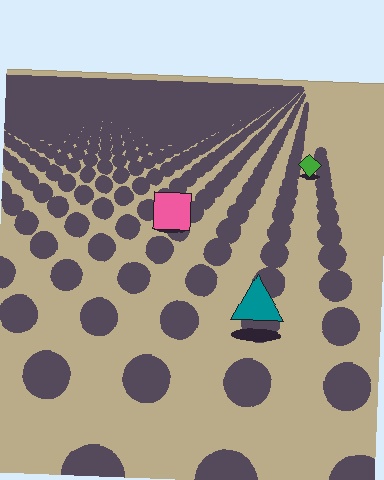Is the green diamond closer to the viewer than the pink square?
No. The pink square is closer — you can tell from the texture gradient: the ground texture is coarser near it.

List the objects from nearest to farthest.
From nearest to farthest: the teal triangle, the pink square, the green diamond.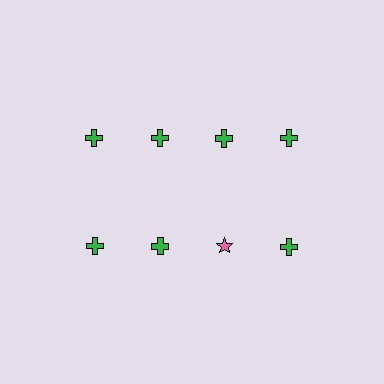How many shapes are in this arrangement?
There are 8 shapes arranged in a grid pattern.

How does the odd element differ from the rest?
It differs in both color (pink instead of green) and shape (star instead of cross).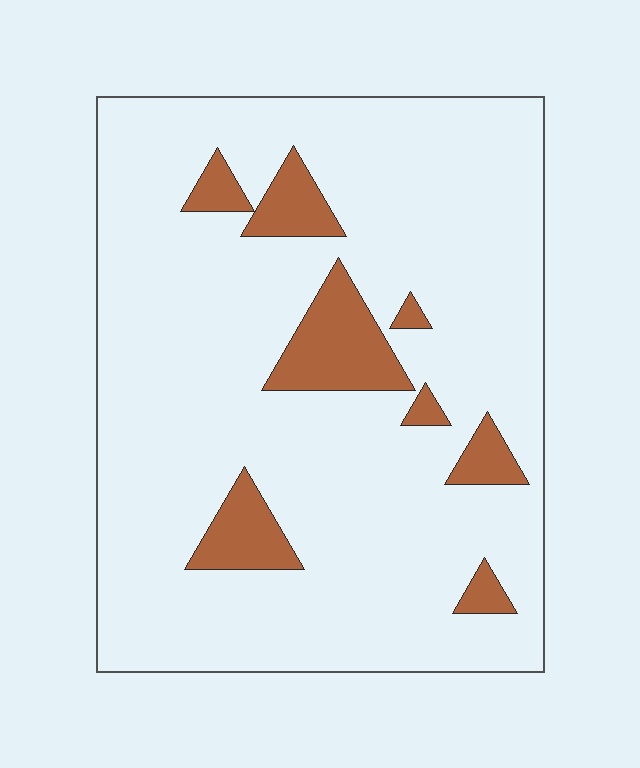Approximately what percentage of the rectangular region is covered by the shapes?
Approximately 10%.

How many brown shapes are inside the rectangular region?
8.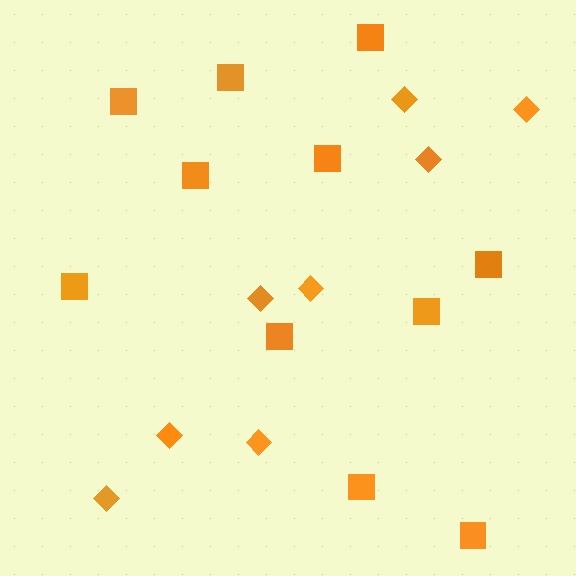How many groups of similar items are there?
There are 2 groups: one group of diamonds (8) and one group of squares (11).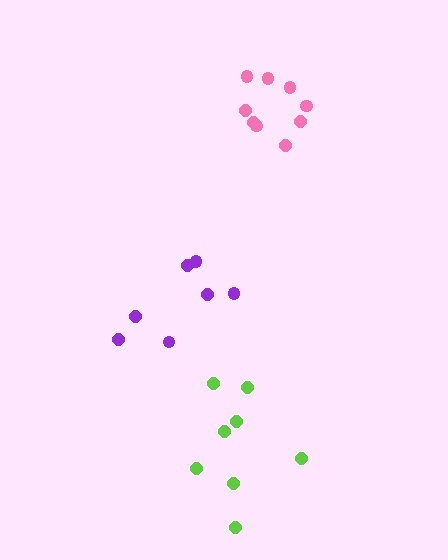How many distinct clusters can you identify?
There are 3 distinct clusters.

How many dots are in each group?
Group 1: 7 dots, Group 2: 8 dots, Group 3: 9 dots (24 total).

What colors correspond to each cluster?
The clusters are colored: purple, lime, pink.